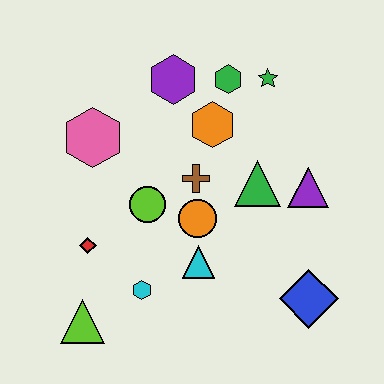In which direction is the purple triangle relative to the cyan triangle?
The purple triangle is to the right of the cyan triangle.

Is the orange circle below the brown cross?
Yes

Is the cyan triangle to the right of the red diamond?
Yes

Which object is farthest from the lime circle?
The blue diamond is farthest from the lime circle.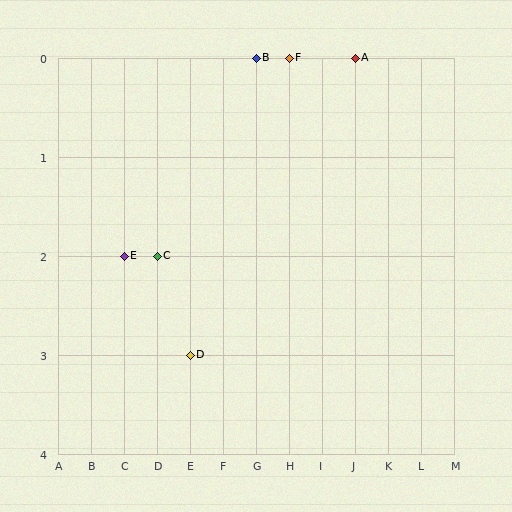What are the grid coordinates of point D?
Point D is at grid coordinates (E, 3).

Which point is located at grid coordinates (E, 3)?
Point D is at (E, 3).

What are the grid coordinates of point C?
Point C is at grid coordinates (D, 2).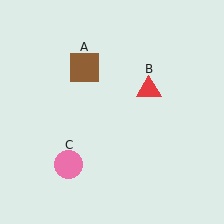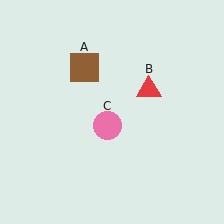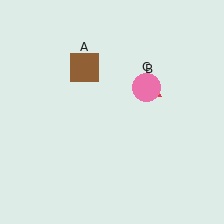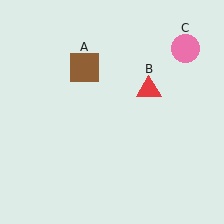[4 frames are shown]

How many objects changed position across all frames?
1 object changed position: pink circle (object C).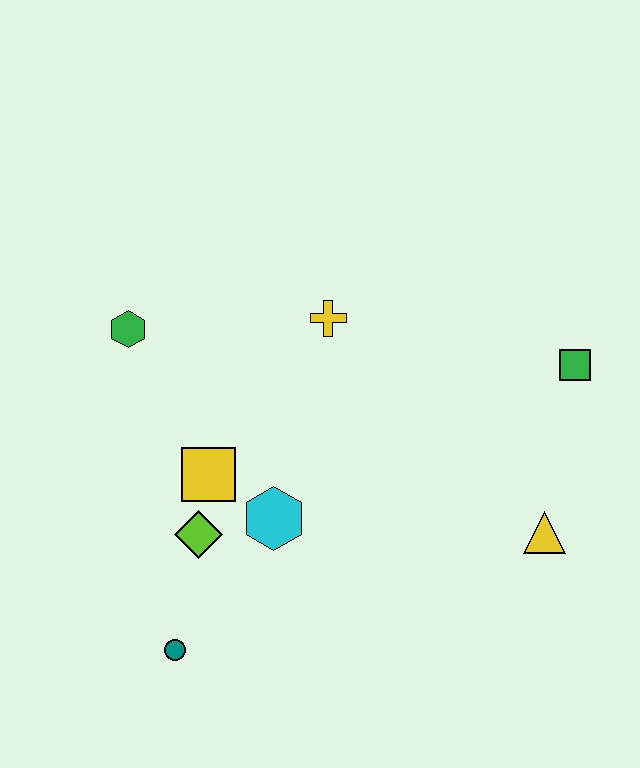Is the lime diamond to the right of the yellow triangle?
No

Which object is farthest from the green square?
The teal circle is farthest from the green square.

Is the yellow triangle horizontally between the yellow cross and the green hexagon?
No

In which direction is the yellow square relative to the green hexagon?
The yellow square is below the green hexagon.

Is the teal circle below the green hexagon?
Yes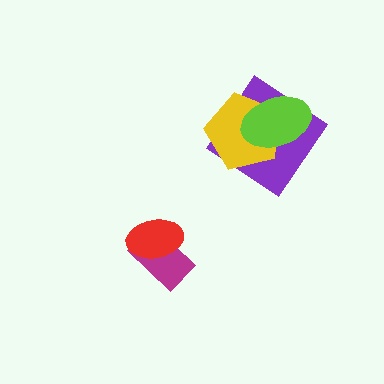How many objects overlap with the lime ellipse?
2 objects overlap with the lime ellipse.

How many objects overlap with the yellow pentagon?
2 objects overlap with the yellow pentagon.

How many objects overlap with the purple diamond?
2 objects overlap with the purple diamond.